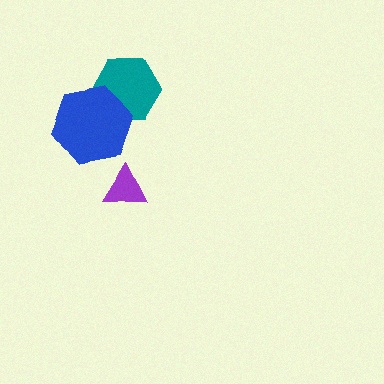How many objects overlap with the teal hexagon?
1 object overlaps with the teal hexagon.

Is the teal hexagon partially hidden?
Yes, it is partially covered by another shape.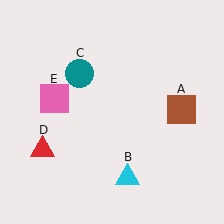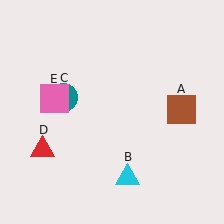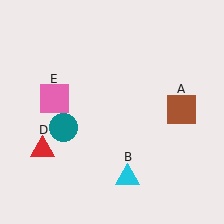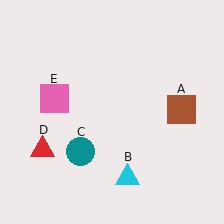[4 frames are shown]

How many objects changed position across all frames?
1 object changed position: teal circle (object C).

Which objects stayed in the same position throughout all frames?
Brown square (object A) and cyan triangle (object B) and red triangle (object D) and pink square (object E) remained stationary.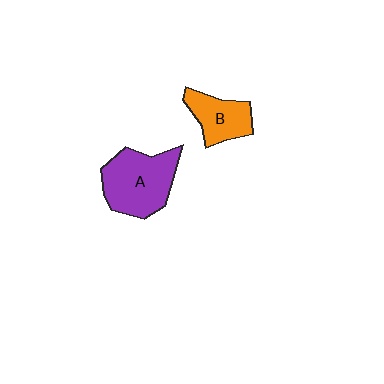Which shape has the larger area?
Shape A (purple).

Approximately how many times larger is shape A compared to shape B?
Approximately 1.6 times.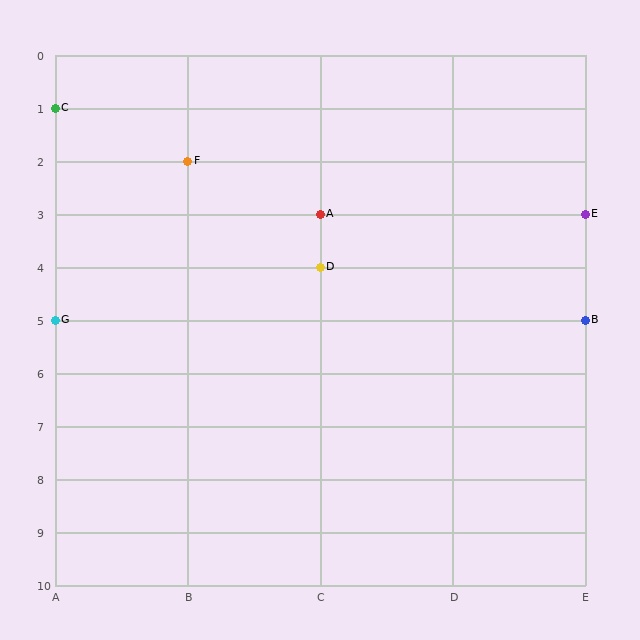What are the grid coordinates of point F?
Point F is at grid coordinates (B, 2).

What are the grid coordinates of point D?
Point D is at grid coordinates (C, 4).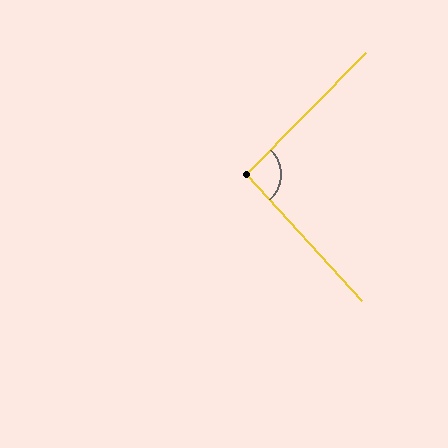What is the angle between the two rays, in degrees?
Approximately 93 degrees.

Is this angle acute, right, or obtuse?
It is approximately a right angle.